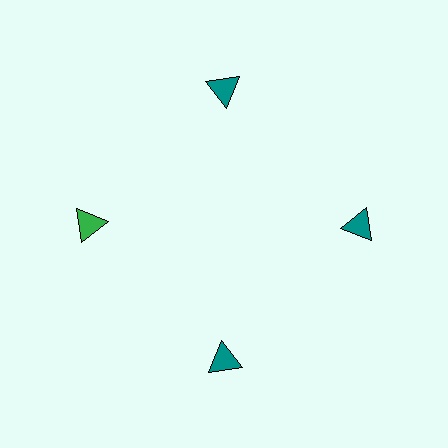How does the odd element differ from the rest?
It has a different color: green instead of teal.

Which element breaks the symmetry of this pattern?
The green triangle at roughly the 9 o'clock position breaks the symmetry. All other shapes are teal triangles.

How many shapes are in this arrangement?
There are 4 shapes arranged in a ring pattern.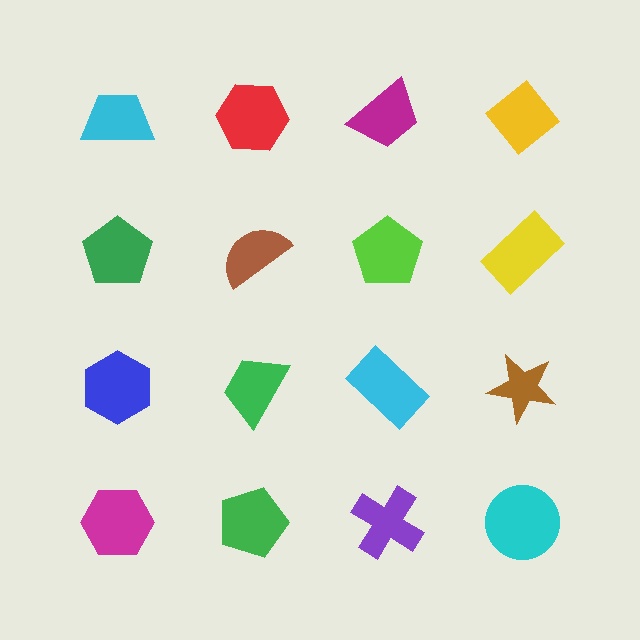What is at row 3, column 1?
A blue hexagon.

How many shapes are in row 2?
4 shapes.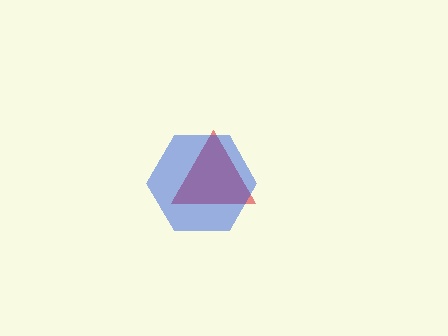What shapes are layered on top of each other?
The layered shapes are: a red triangle, a blue hexagon.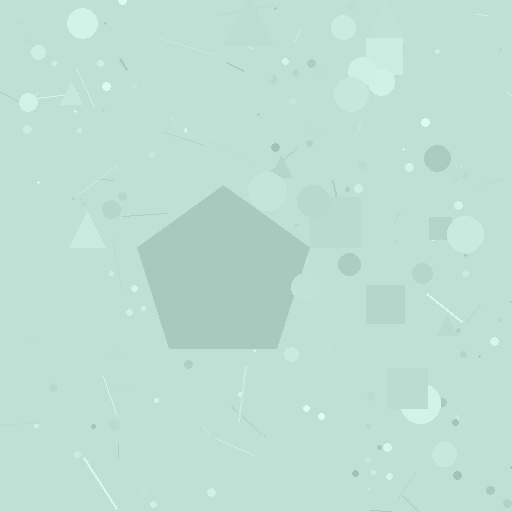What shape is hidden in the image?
A pentagon is hidden in the image.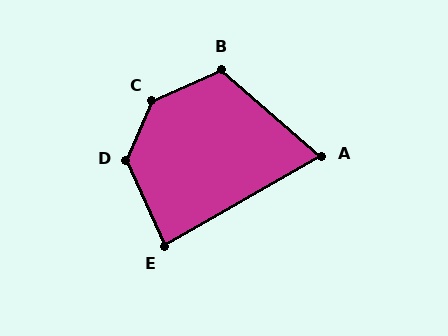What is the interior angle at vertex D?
Approximately 132 degrees (obtuse).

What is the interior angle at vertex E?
Approximately 84 degrees (acute).